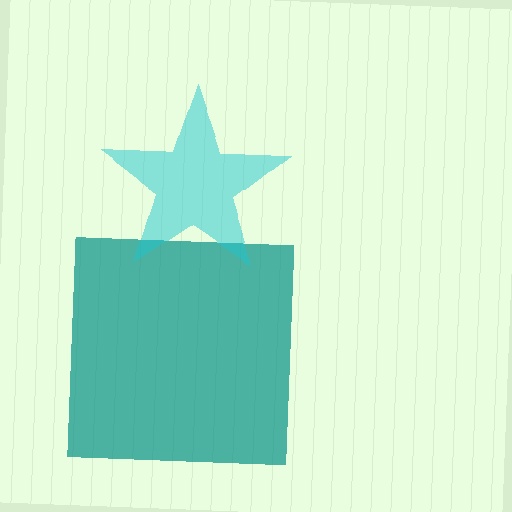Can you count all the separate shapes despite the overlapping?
Yes, there are 2 separate shapes.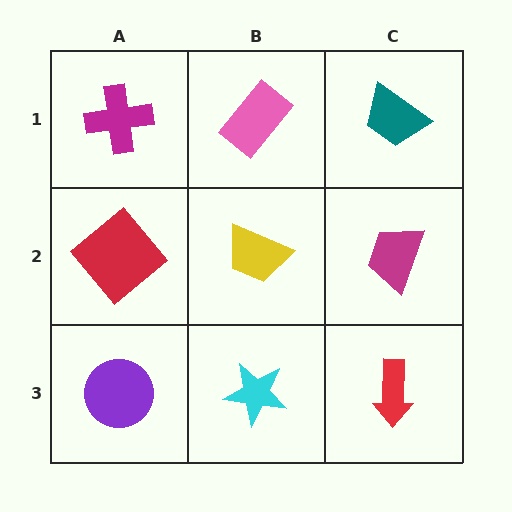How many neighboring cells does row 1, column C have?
2.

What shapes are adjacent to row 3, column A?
A red diamond (row 2, column A), a cyan star (row 3, column B).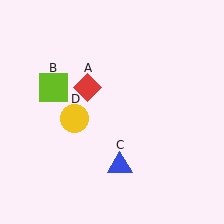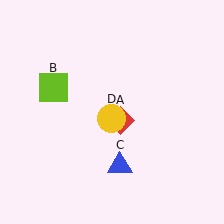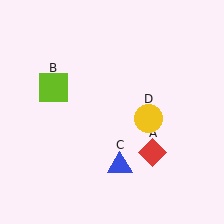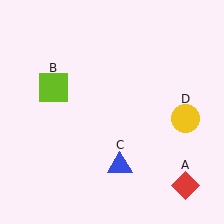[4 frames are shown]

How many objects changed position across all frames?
2 objects changed position: red diamond (object A), yellow circle (object D).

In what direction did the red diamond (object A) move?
The red diamond (object A) moved down and to the right.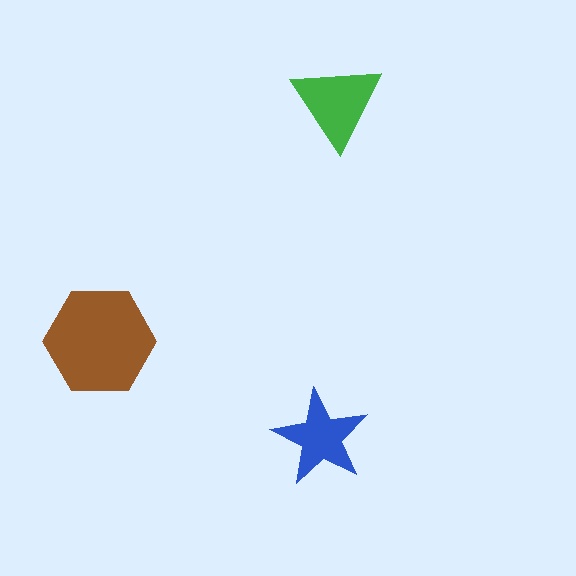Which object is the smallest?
The blue star.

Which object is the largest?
The brown hexagon.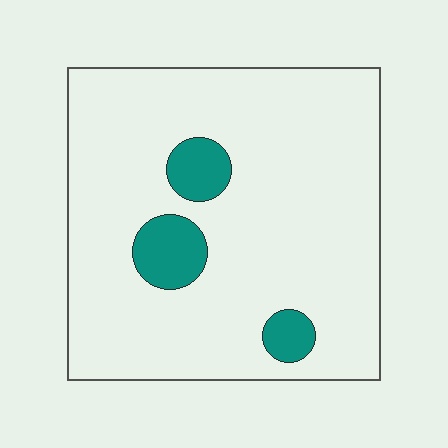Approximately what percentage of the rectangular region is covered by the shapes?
Approximately 10%.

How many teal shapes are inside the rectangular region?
3.